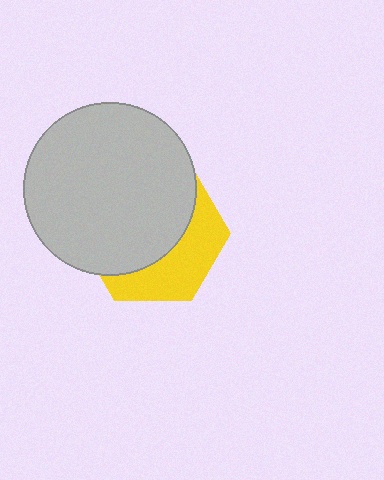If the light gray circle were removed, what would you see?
You would see the complete yellow hexagon.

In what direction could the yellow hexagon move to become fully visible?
The yellow hexagon could move toward the lower-right. That would shift it out from behind the light gray circle entirely.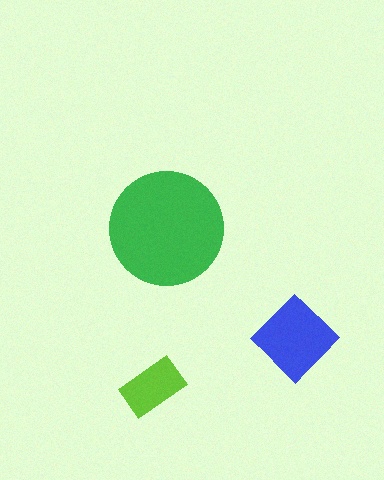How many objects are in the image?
There are 3 objects in the image.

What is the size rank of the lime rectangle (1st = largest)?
3rd.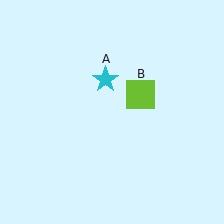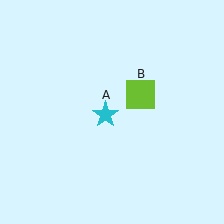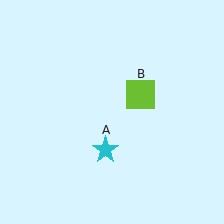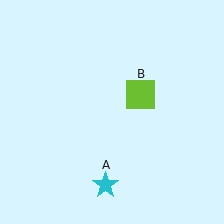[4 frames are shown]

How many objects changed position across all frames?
1 object changed position: cyan star (object A).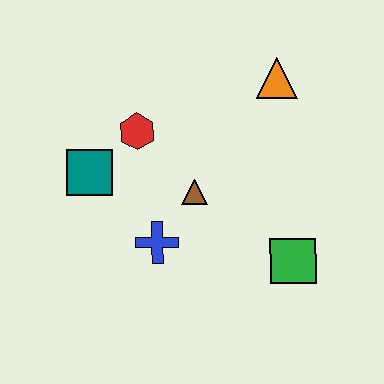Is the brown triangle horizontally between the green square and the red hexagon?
Yes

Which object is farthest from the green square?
The teal square is farthest from the green square.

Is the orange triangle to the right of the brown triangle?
Yes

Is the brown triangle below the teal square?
Yes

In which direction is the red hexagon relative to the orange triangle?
The red hexagon is to the left of the orange triangle.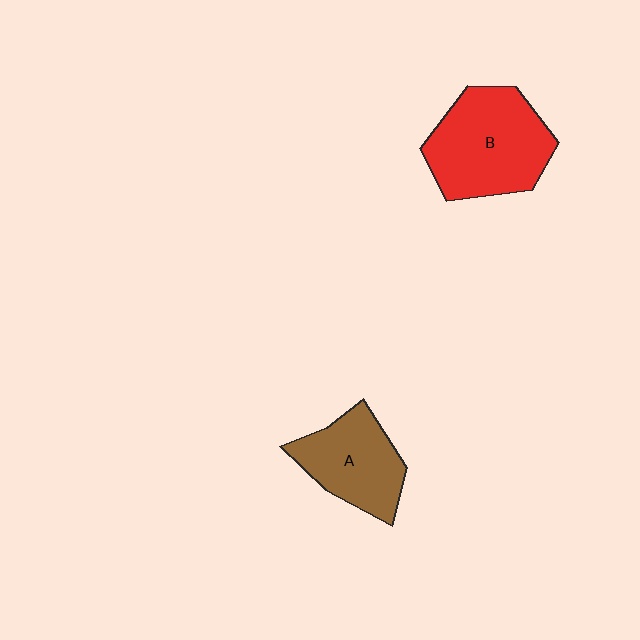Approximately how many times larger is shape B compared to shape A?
Approximately 1.4 times.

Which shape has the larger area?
Shape B (red).